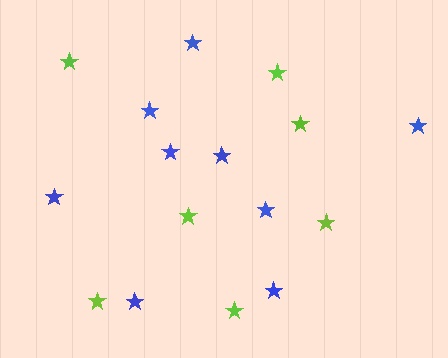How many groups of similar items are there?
There are 2 groups: one group of blue stars (9) and one group of lime stars (7).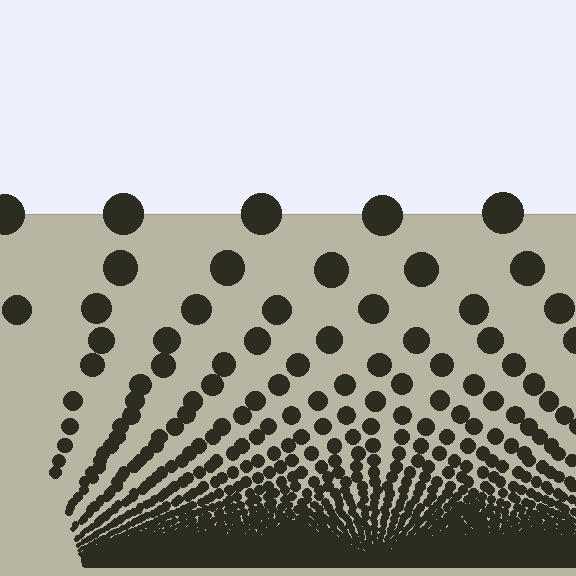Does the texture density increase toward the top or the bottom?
Density increases toward the bottom.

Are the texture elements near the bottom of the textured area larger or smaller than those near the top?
Smaller. The gradient is inverted — elements near the bottom are smaller and denser.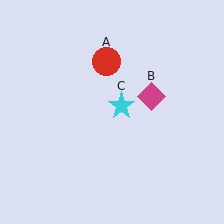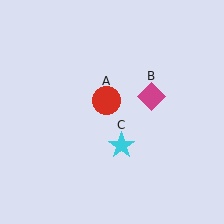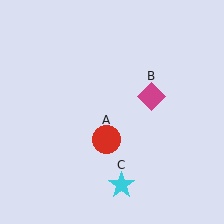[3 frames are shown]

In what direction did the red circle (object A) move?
The red circle (object A) moved down.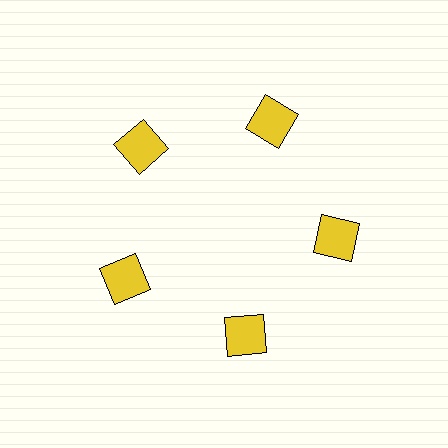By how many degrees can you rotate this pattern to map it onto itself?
The pattern maps onto itself every 72 degrees of rotation.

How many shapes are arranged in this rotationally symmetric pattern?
There are 5 shapes, arranged in 5 groups of 1.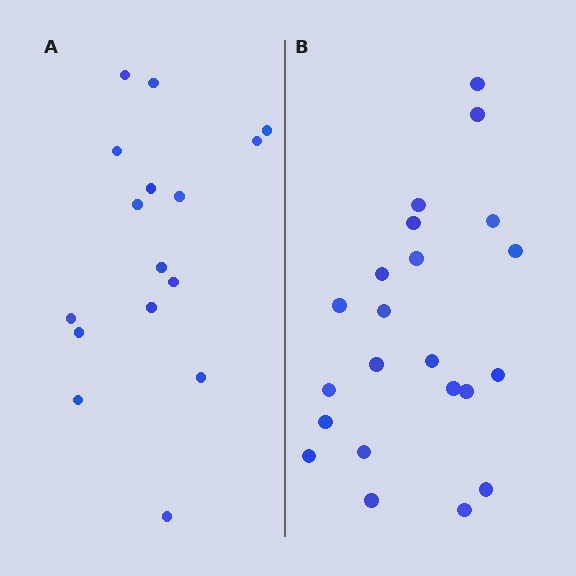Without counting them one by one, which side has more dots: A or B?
Region B (the right region) has more dots.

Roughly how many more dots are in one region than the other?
Region B has about 6 more dots than region A.